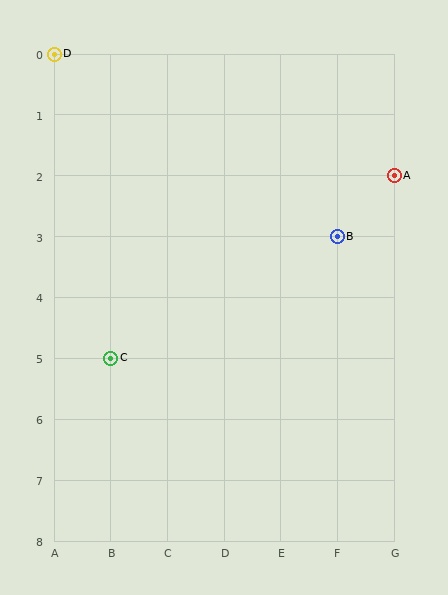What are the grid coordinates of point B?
Point B is at grid coordinates (F, 3).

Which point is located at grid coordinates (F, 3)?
Point B is at (F, 3).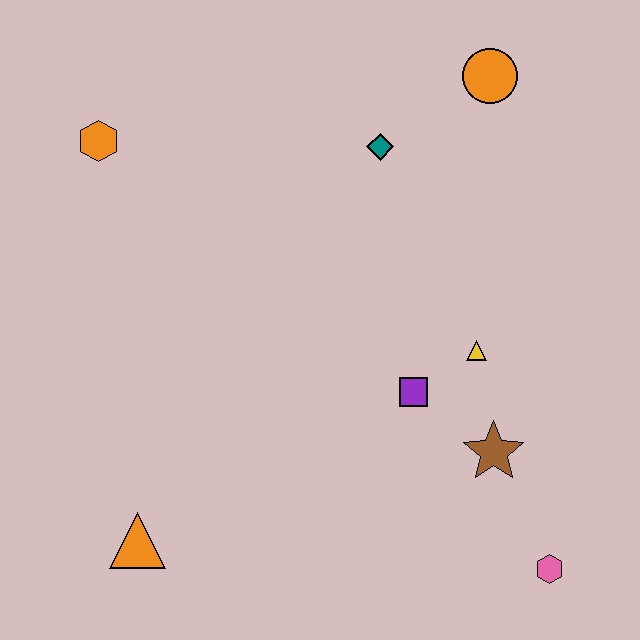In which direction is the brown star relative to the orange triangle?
The brown star is to the right of the orange triangle.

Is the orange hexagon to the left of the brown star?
Yes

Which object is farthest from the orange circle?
The orange triangle is farthest from the orange circle.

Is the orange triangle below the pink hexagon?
No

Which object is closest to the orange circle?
The teal diamond is closest to the orange circle.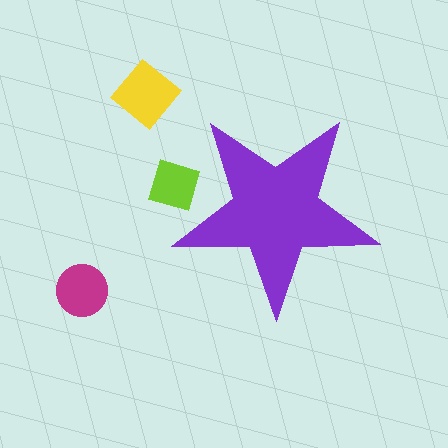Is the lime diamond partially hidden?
Yes, the lime diamond is partially hidden behind the purple star.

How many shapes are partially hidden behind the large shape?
1 shape is partially hidden.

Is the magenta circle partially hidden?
No, the magenta circle is fully visible.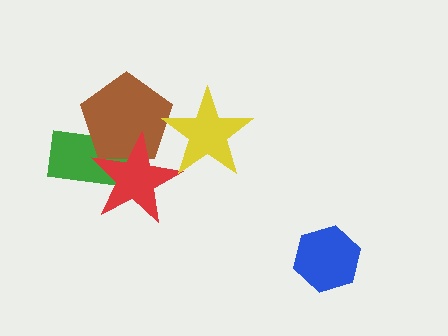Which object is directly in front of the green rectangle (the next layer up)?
The brown pentagon is directly in front of the green rectangle.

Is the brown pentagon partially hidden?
Yes, it is partially covered by another shape.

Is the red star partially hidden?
Yes, it is partially covered by another shape.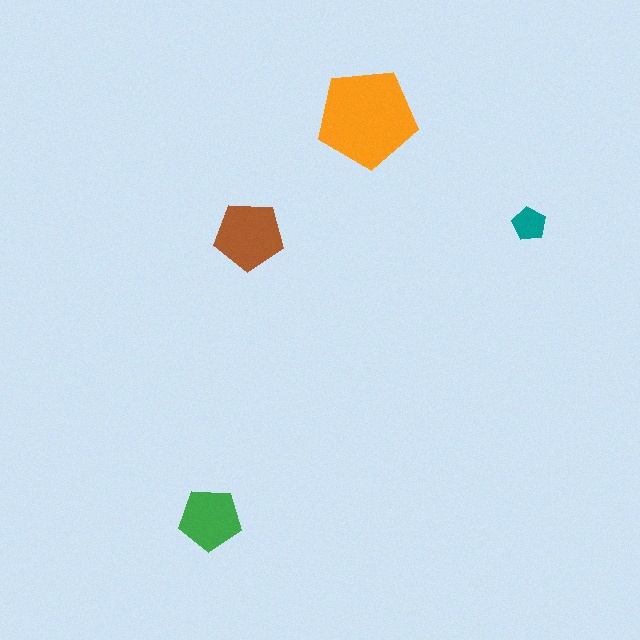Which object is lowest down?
The green pentagon is bottommost.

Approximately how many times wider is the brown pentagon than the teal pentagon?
About 2 times wider.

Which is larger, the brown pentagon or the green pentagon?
The brown one.